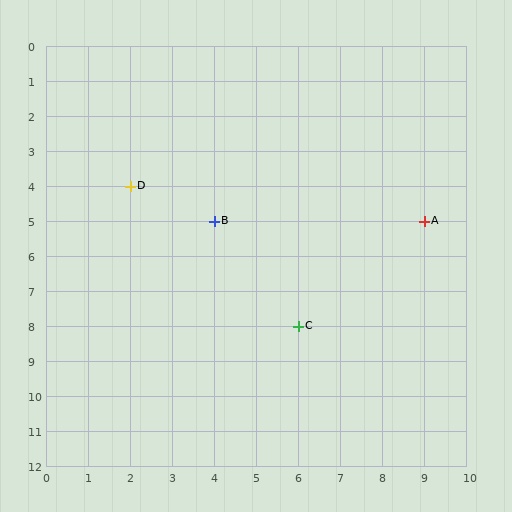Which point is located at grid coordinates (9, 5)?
Point A is at (9, 5).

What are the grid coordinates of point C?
Point C is at grid coordinates (6, 8).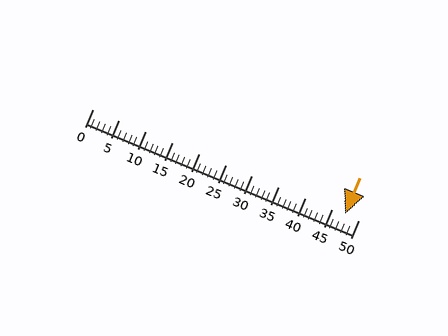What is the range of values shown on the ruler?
The ruler shows values from 0 to 50.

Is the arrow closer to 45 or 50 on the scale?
The arrow is closer to 45.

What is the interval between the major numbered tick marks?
The major tick marks are spaced 5 units apart.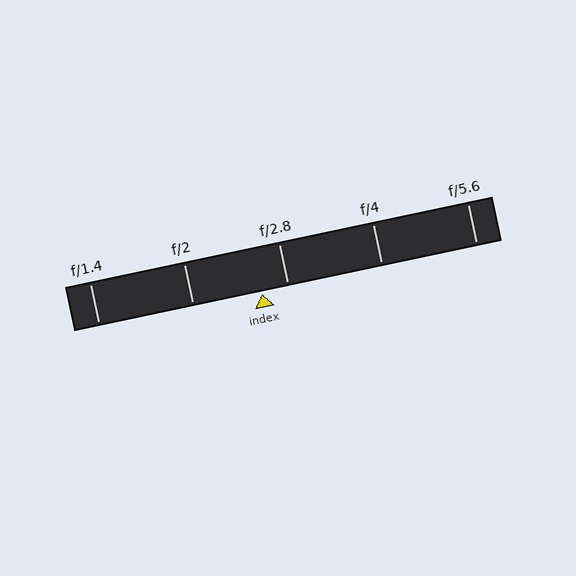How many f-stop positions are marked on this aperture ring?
There are 5 f-stop positions marked.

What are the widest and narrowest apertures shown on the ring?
The widest aperture shown is f/1.4 and the narrowest is f/5.6.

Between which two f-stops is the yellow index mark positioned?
The index mark is between f/2 and f/2.8.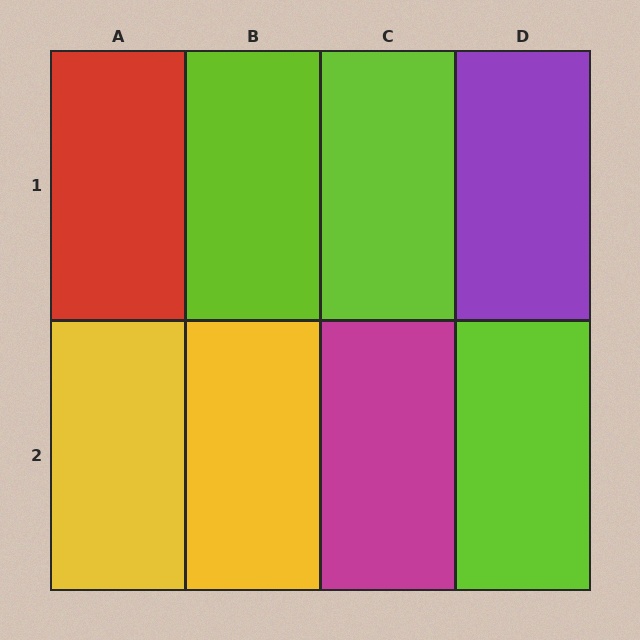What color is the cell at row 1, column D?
Purple.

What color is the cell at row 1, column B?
Lime.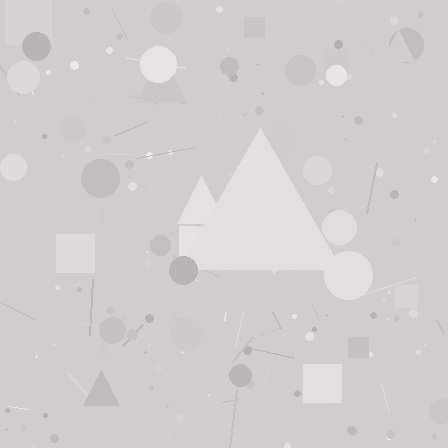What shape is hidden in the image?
A triangle is hidden in the image.